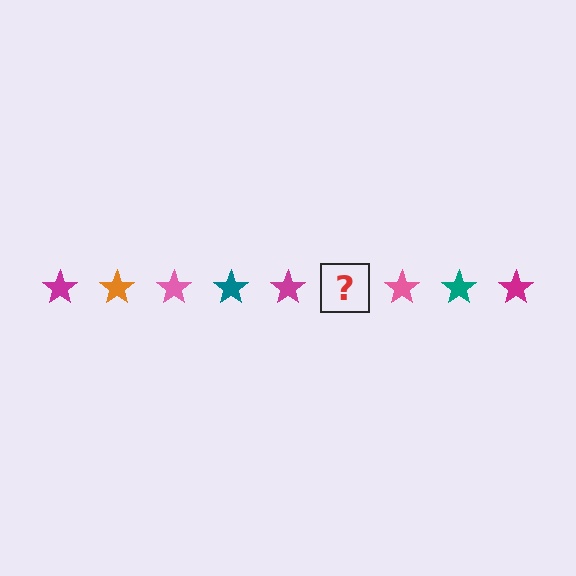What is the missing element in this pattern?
The missing element is an orange star.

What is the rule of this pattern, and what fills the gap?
The rule is that the pattern cycles through magenta, orange, pink, teal stars. The gap should be filled with an orange star.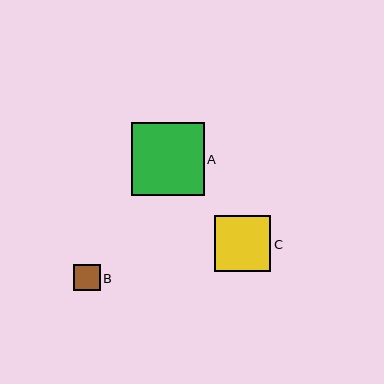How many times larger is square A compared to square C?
Square A is approximately 1.3 times the size of square C.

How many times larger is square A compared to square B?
Square A is approximately 2.7 times the size of square B.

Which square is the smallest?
Square B is the smallest with a size of approximately 26 pixels.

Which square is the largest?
Square A is the largest with a size of approximately 73 pixels.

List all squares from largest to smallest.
From largest to smallest: A, C, B.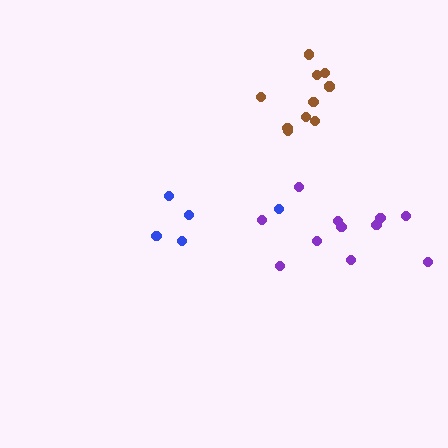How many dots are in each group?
Group 1: 5 dots, Group 2: 10 dots, Group 3: 11 dots (26 total).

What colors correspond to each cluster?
The clusters are colored: blue, brown, purple.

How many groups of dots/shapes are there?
There are 3 groups.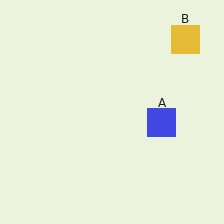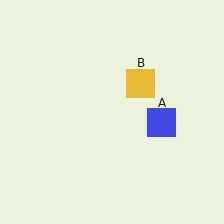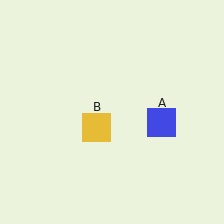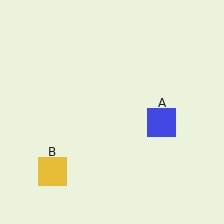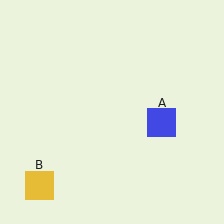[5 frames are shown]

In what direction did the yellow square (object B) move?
The yellow square (object B) moved down and to the left.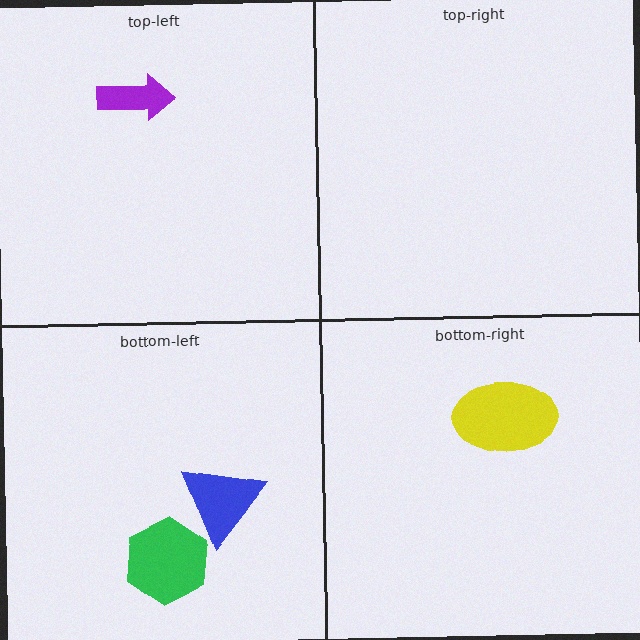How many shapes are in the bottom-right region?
1.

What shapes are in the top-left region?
The purple arrow.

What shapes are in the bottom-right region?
The yellow ellipse.